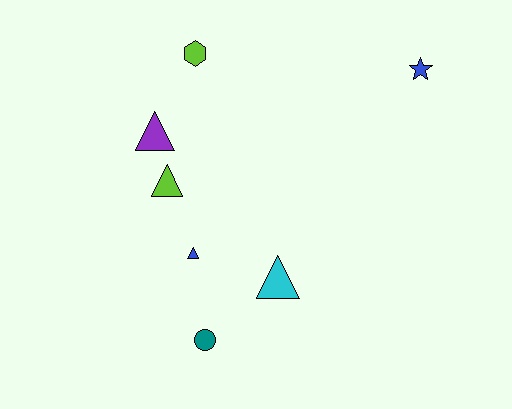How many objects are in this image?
There are 7 objects.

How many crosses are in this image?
There are no crosses.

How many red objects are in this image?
There are no red objects.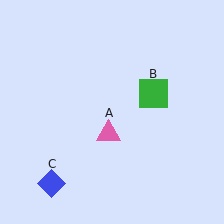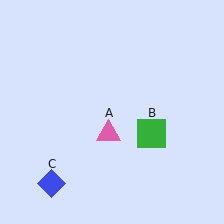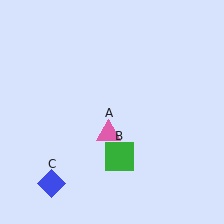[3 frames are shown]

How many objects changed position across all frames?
1 object changed position: green square (object B).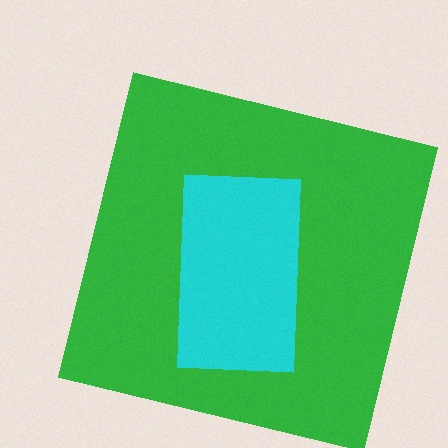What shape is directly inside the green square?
The cyan rectangle.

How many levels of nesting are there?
2.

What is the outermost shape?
The green square.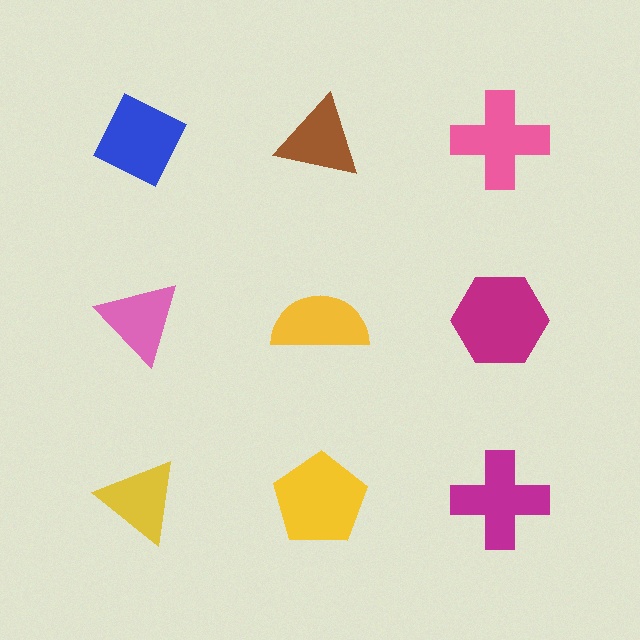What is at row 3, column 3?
A magenta cross.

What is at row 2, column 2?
A yellow semicircle.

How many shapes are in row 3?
3 shapes.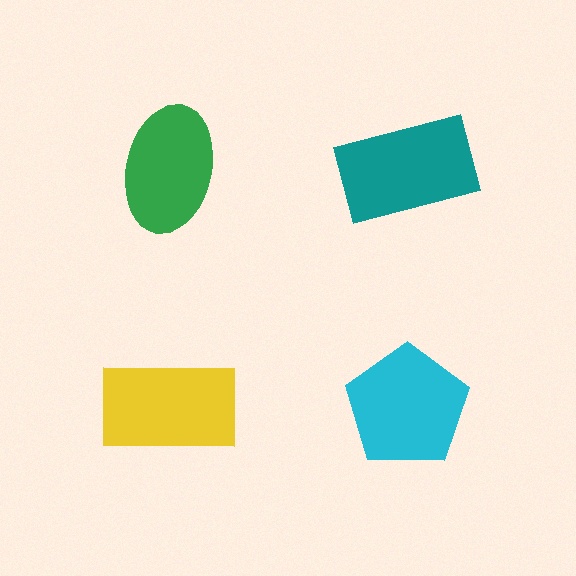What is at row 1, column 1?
A green ellipse.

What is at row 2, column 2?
A cyan pentagon.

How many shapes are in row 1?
2 shapes.